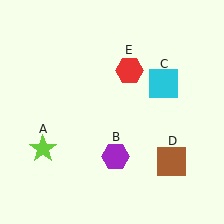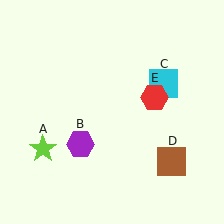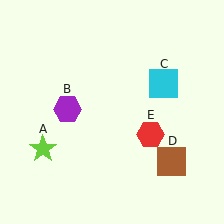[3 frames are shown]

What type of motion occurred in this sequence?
The purple hexagon (object B), red hexagon (object E) rotated clockwise around the center of the scene.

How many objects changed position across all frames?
2 objects changed position: purple hexagon (object B), red hexagon (object E).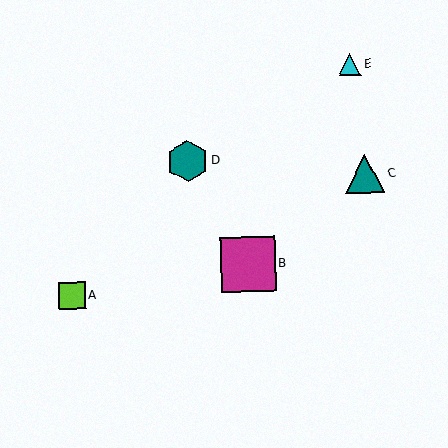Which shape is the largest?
The magenta square (labeled B) is the largest.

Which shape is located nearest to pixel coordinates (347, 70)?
The cyan triangle (labeled E) at (350, 65) is nearest to that location.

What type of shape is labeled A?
Shape A is a lime square.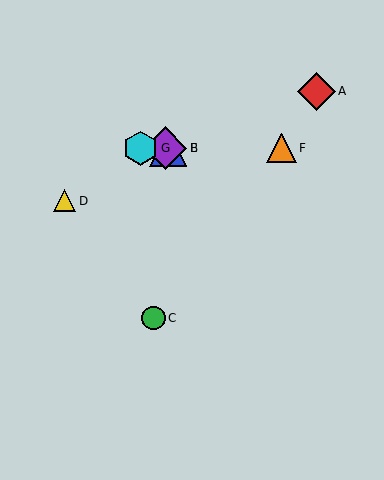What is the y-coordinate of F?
Object F is at y≈148.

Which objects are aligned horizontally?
Objects B, E, F, G are aligned horizontally.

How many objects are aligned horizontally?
4 objects (B, E, F, G) are aligned horizontally.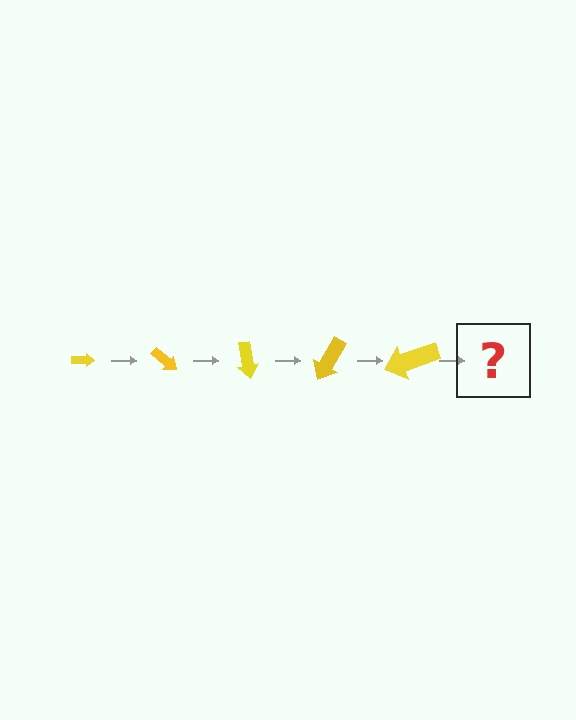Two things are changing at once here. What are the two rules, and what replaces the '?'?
The two rules are that the arrow grows larger each step and it rotates 40 degrees each step. The '?' should be an arrow, larger than the previous one and rotated 200 degrees from the start.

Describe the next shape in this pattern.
It should be an arrow, larger than the previous one and rotated 200 degrees from the start.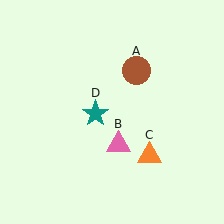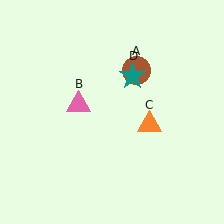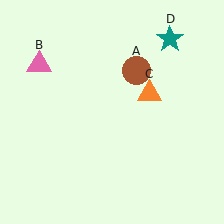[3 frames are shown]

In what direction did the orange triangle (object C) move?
The orange triangle (object C) moved up.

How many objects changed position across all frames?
3 objects changed position: pink triangle (object B), orange triangle (object C), teal star (object D).